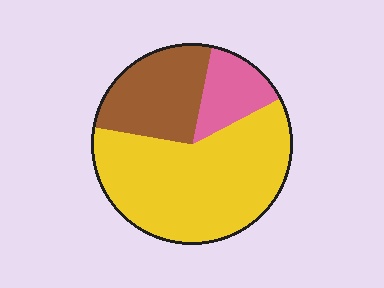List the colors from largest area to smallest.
From largest to smallest: yellow, brown, pink.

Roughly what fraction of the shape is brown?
Brown takes up between a quarter and a half of the shape.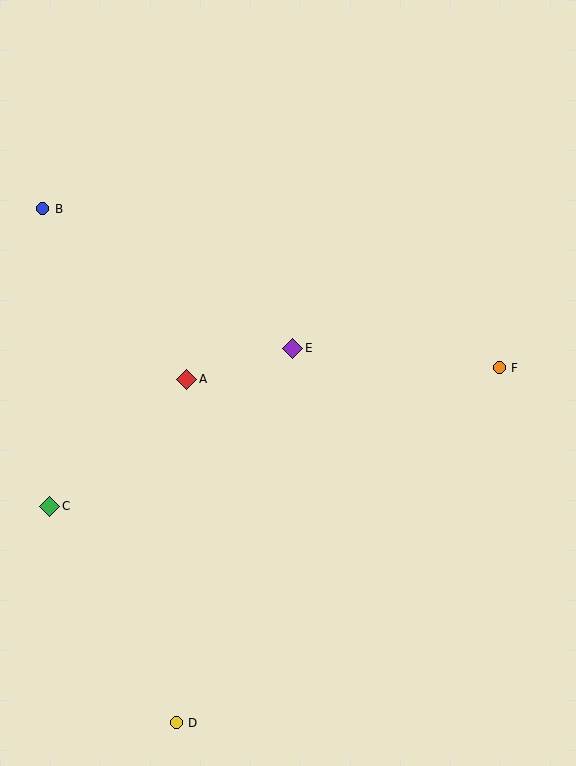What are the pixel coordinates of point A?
Point A is at (187, 379).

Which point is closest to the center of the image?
Point E at (293, 348) is closest to the center.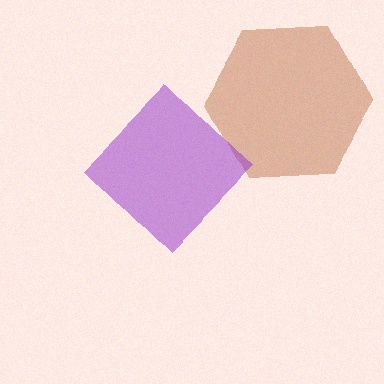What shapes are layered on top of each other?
The layered shapes are: a brown hexagon, a purple diamond.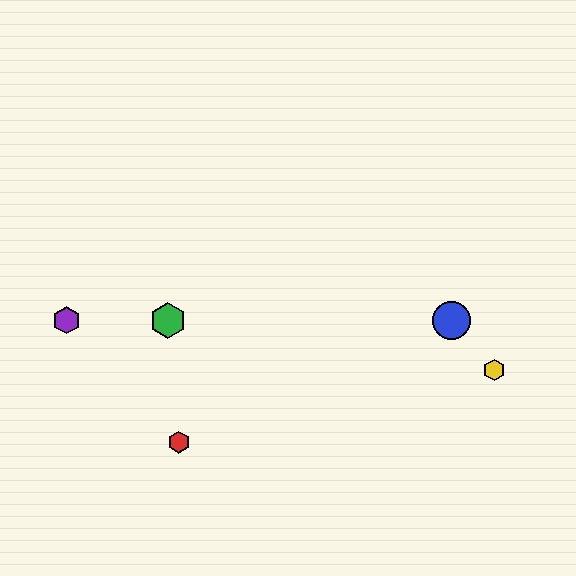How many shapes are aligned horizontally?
3 shapes (the blue circle, the green hexagon, the purple hexagon) are aligned horizontally.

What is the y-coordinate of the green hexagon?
The green hexagon is at y≈320.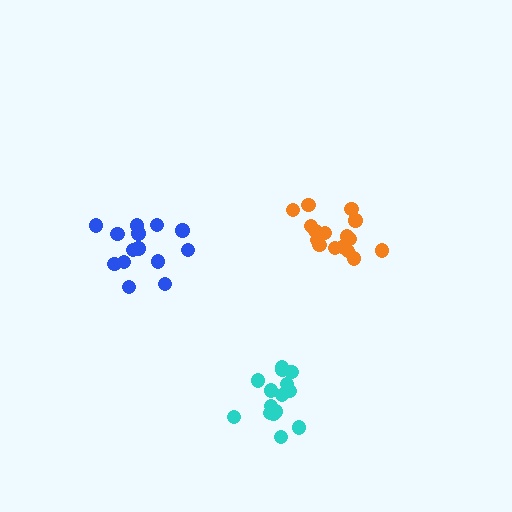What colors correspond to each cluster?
The clusters are colored: orange, blue, cyan.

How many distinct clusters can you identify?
There are 3 distinct clusters.